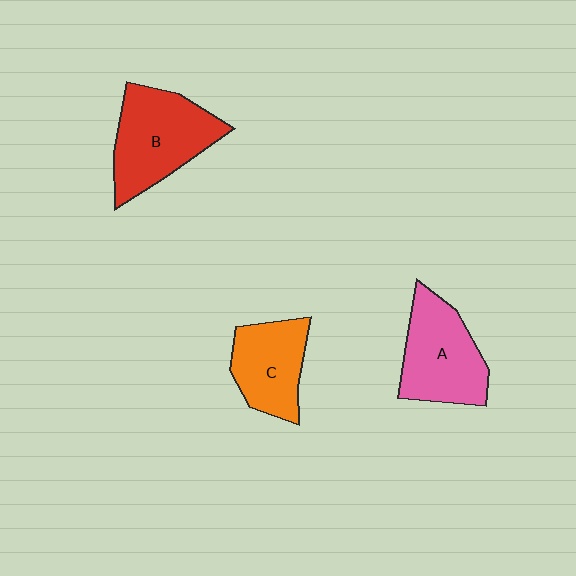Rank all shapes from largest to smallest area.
From largest to smallest: B (red), A (pink), C (orange).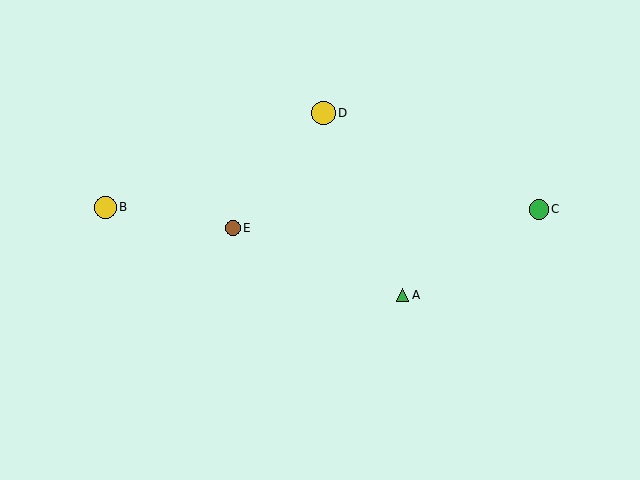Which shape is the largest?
The yellow circle (labeled D) is the largest.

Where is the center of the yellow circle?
The center of the yellow circle is at (105, 207).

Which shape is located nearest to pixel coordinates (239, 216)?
The brown circle (labeled E) at (233, 228) is nearest to that location.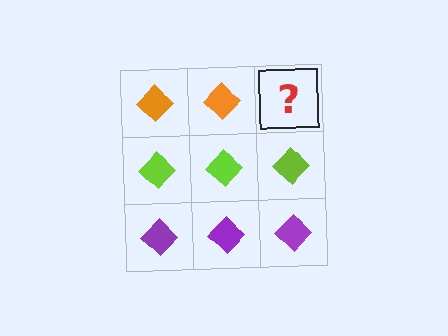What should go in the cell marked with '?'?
The missing cell should contain an orange diamond.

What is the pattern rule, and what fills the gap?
The rule is that each row has a consistent color. The gap should be filled with an orange diamond.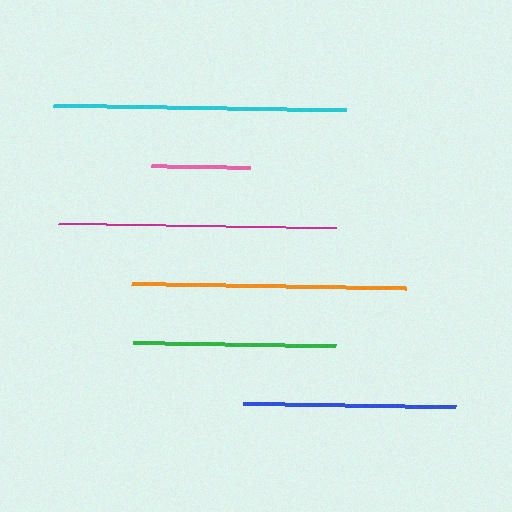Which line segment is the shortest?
The pink line is the shortest at approximately 100 pixels.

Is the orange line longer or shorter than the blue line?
The orange line is longer than the blue line.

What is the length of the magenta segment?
The magenta segment is approximately 277 pixels long.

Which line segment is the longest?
The cyan line is the longest at approximately 293 pixels.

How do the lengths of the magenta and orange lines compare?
The magenta and orange lines are approximately the same length.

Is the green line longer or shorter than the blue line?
The blue line is longer than the green line.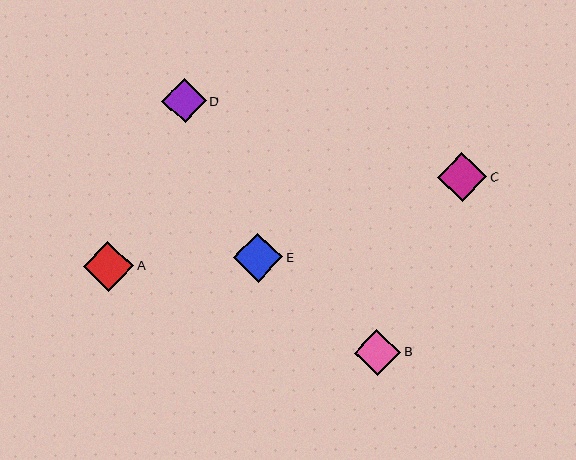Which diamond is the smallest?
Diamond D is the smallest with a size of approximately 44 pixels.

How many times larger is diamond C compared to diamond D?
Diamond C is approximately 1.1 times the size of diamond D.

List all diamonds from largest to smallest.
From largest to smallest: A, E, C, B, D.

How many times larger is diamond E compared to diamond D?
Diamond E is approximately 1.1 times the size of diamond D.